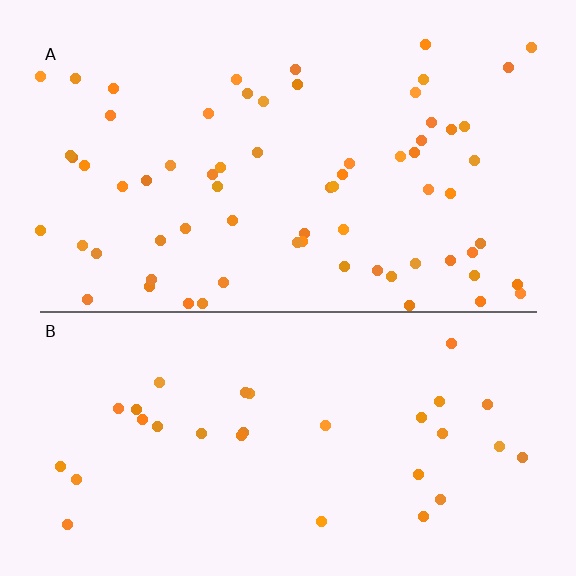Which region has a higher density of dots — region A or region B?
A (the top).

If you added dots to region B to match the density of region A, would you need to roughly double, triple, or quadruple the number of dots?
Approximately double.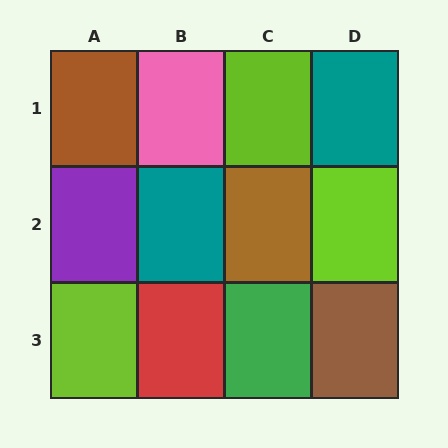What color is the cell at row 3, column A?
Lime.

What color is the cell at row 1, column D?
Teal.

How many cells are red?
1 cell is red.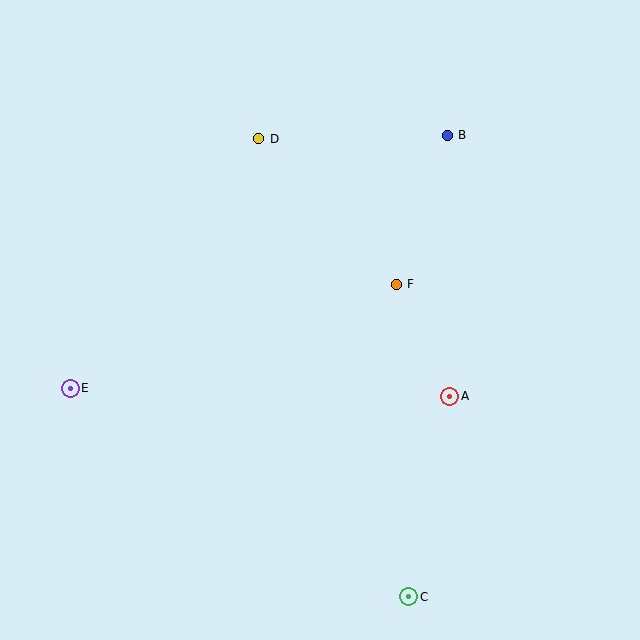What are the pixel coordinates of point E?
Point E is at (70, 388).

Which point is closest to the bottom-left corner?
Point E is closest to the bottom-left corner.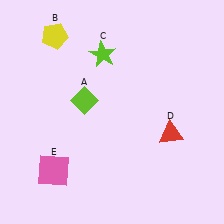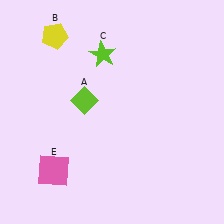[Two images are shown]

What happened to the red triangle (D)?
The red triangle (D) was removed in Image 2. It was in the bottom-right area of Image 1.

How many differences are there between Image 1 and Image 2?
There is 1 difference between the two images.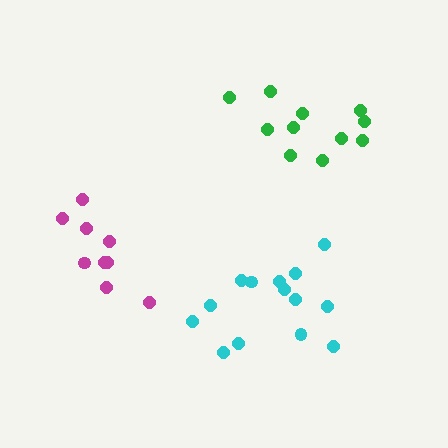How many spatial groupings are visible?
There are 3 spatial groupings.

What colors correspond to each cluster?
The clusters are colored: cyan, magenta, green.